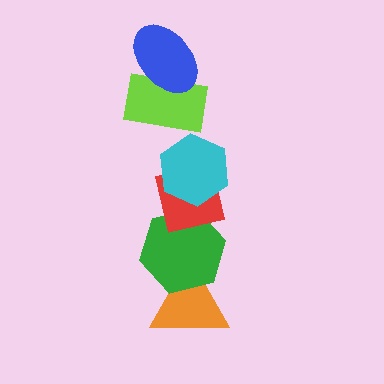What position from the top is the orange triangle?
The orange triangle is 6th from the top.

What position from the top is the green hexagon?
The green hexagon is 5th from the top.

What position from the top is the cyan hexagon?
The cyan hexagon is 3rd from the top.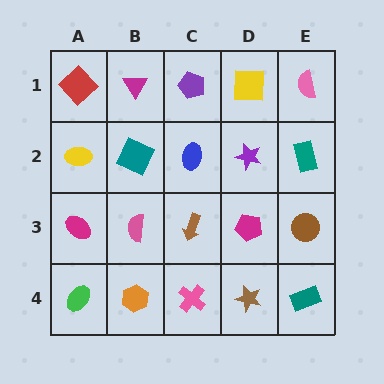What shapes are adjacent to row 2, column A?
A red diamond (row 1, column A), a magenta ellipse (row 3, column A), a teal square (row 2, column B).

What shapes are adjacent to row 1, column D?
A purple star (row 2, column D), a purple pentagon (row 1, column C), a pink semicircle (row 1, column E).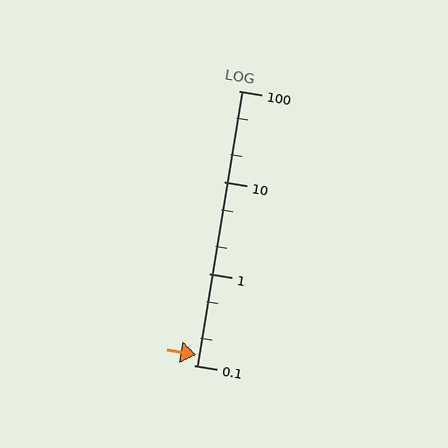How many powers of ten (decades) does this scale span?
The scale spans 3 decades, from 0.1 to 100.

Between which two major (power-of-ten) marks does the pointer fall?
The pointer is between 0.1 and 1.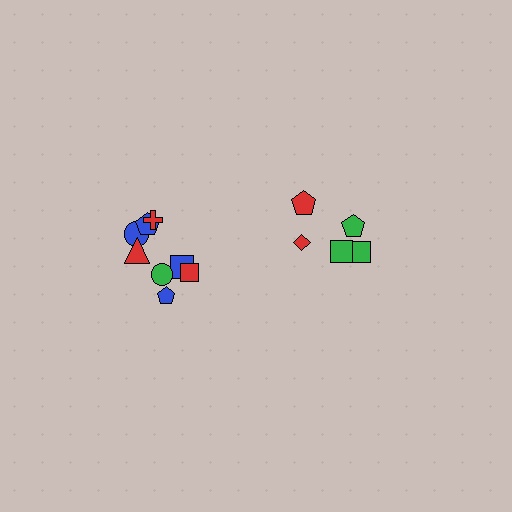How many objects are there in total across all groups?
There are 13 objects.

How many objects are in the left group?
There are 8 objects.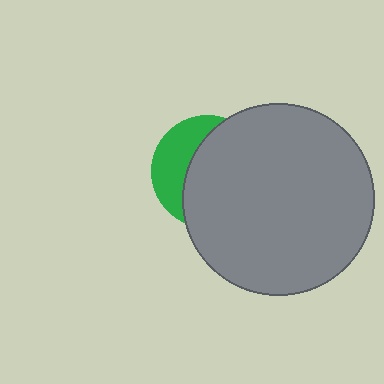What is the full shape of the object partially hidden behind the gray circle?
The partially hidden object is a green circle.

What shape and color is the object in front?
The object in front is a gray circle.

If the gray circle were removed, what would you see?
You would see the complete green circle.